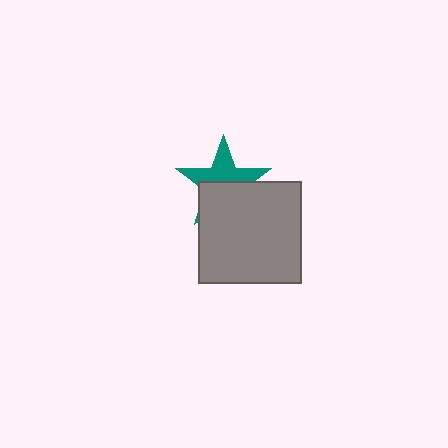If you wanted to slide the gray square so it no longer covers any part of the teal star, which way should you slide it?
Slide it down — that is the most direct way to separate the two shapes.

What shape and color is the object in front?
The object in front is a gray square.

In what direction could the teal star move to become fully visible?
The teal star could move up. That would shift it out from behind the gray square entirely.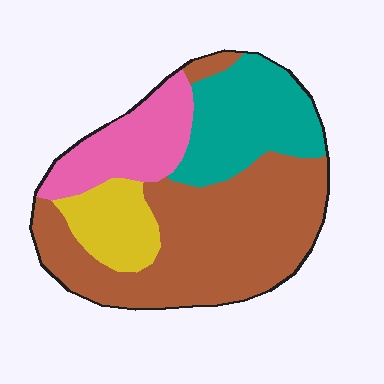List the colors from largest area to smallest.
From largest to smallest: brown, teal, pink, yellow.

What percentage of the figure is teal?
Teal takes up between a sixth and a third of the figure.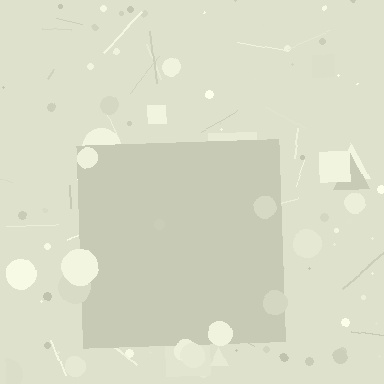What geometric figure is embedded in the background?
A square is embedded in the background.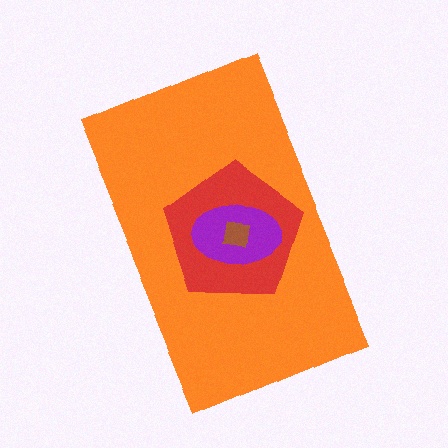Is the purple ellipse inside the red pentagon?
Yes.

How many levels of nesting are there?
4.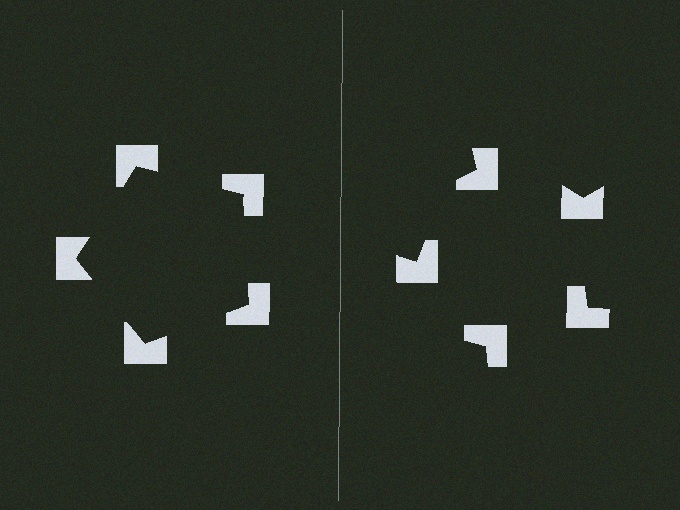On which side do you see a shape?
An illusory pentagon appears on the left side. On the right side the wedge cuts are rotated, so no coherent shape forms.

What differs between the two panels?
The notched squares are positioned identically on both sides; only the wedge orientations differ. On the left they align to a pentagon; on the right they are misaligned.